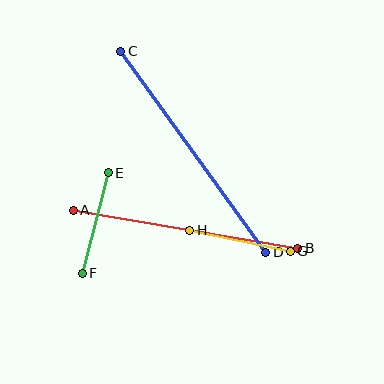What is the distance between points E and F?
The distance is approximately 103 pixels.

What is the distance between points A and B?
The distance is approximately 228 pixels.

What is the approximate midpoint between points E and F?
The midpoint is at approximately (95, 223) pixels.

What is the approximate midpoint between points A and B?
The midpoint is at approximately (186, 229) pixels.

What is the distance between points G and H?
The distance is approximately 103 pixels.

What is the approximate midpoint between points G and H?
The midpoint is at approximately (240, 241) pixels.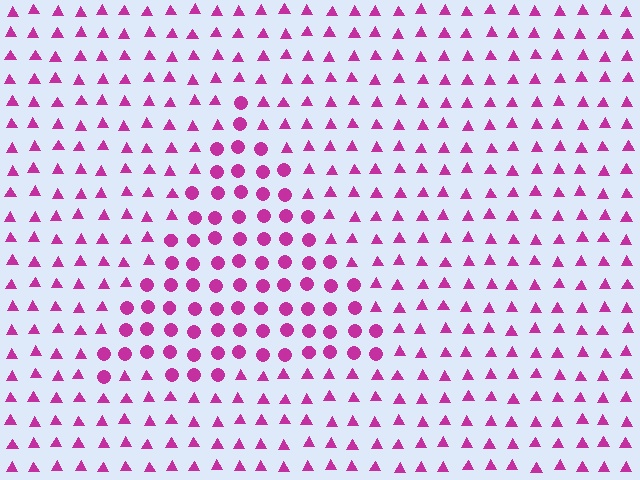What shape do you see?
I see a triangle.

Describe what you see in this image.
The image is filled with small magenta elements arranged in a uniform grid. A triangle-shaped region contains circles, while the surrounding area contains triangles. The boundary is defined purely by the change in element shape.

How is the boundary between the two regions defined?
The boundary is defined by a change in element shape: circles inside vs. triangles outside. All elements share the same color and spacing.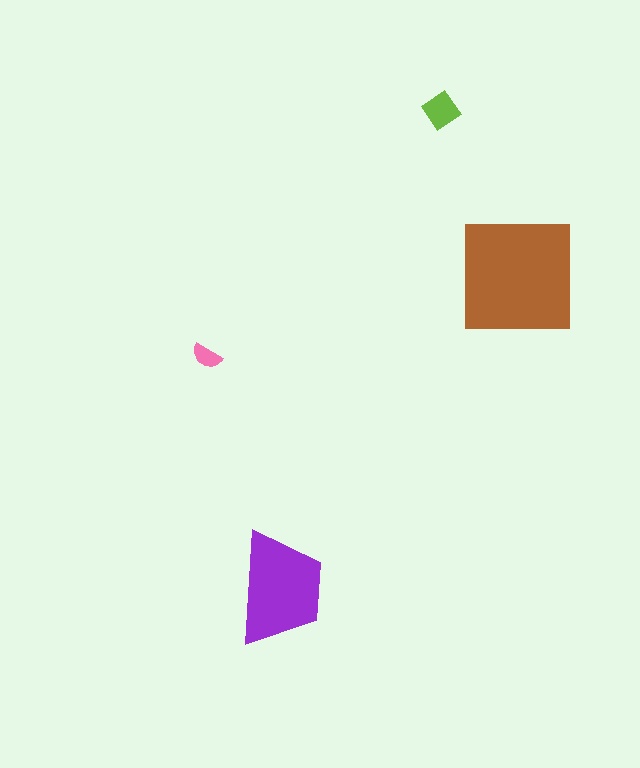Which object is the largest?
The brown square.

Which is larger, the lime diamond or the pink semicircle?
The lime diamond.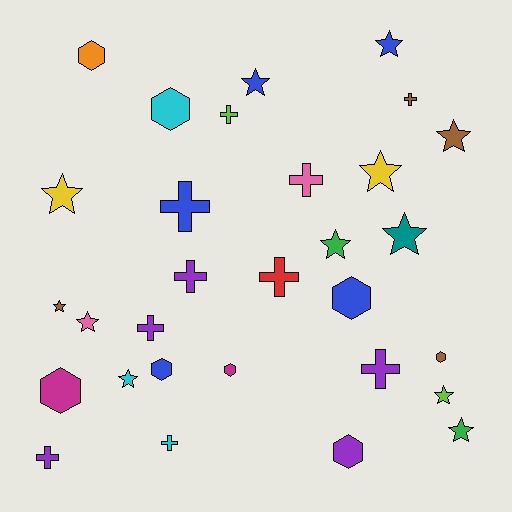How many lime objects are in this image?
There are 2 lime objects.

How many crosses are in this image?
There are 10 crosses.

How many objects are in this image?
There are 30 objects.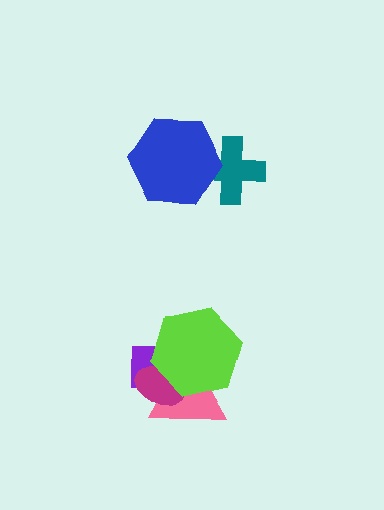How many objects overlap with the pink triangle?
3 objects overlap with the pink triangle.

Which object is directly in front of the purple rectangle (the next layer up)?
The magenta ellipse is directly in front of the purple rectangle.